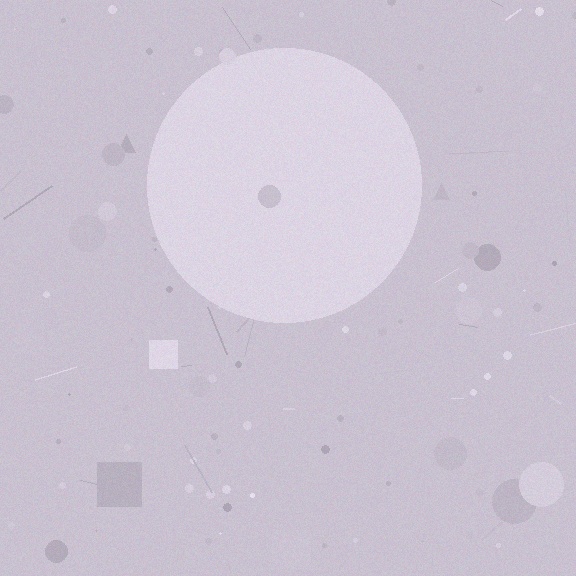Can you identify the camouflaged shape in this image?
The camouflaged shape is a circle.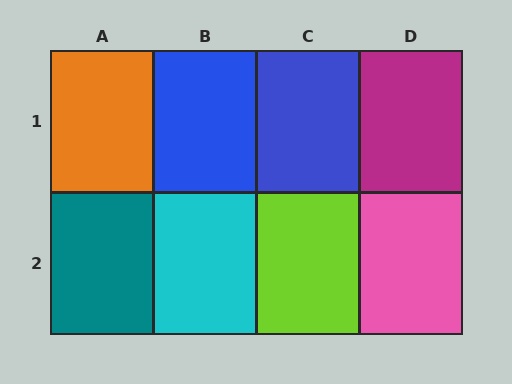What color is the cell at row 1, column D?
Magenta.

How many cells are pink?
1 cell is pink.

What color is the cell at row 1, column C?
Blue.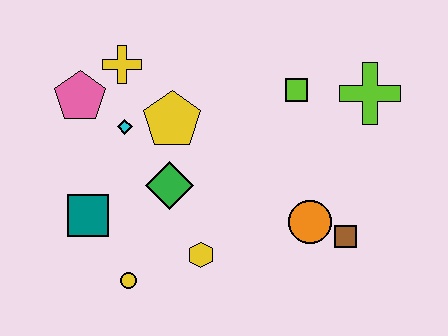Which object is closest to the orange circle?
The brown square is closest to the orange circle.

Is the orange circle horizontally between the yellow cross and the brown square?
Yes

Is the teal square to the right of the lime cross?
No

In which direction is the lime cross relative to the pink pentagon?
The lime cross is to the right of the pink pentagon.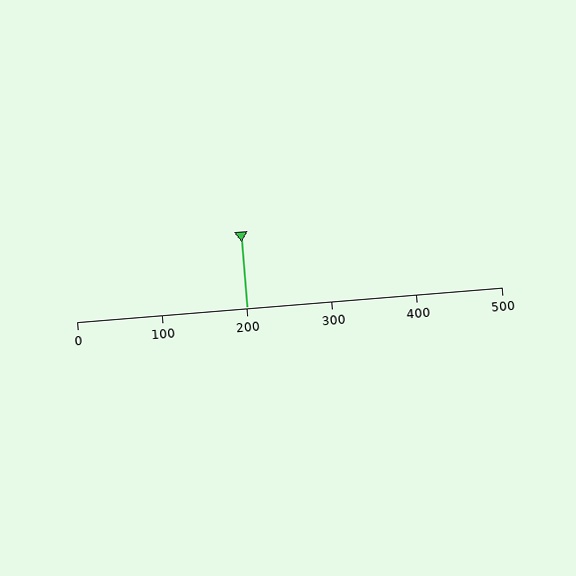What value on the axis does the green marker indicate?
The marker indicates approximately 200.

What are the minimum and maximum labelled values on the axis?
The axis runs from 0 to 500.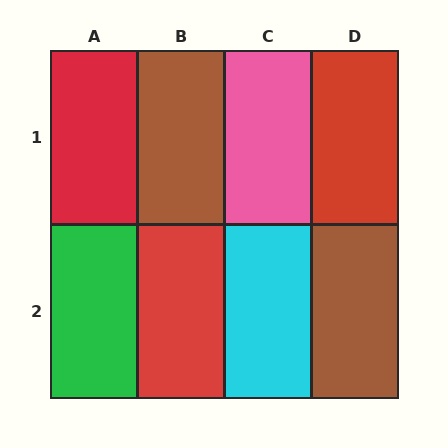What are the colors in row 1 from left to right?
Red, brown, pink, red.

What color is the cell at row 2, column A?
Green.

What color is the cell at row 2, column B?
Red.